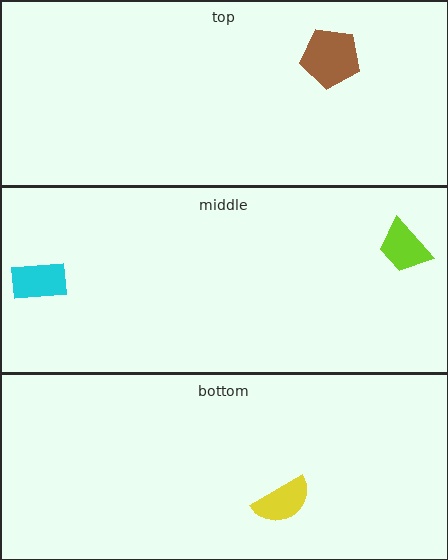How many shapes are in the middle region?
2.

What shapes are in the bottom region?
The yellow semicircle.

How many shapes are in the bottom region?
1.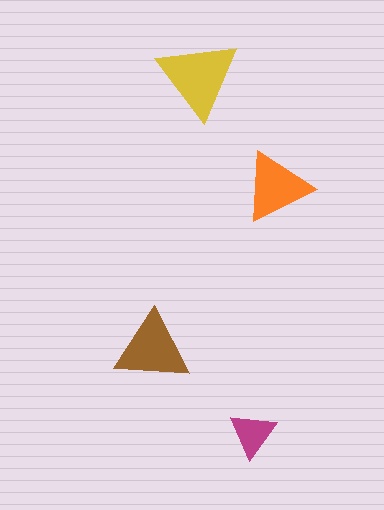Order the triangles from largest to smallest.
the yellow one, the brown one, the orange one, the magenta one.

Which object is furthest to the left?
The brown triangle is leftmost.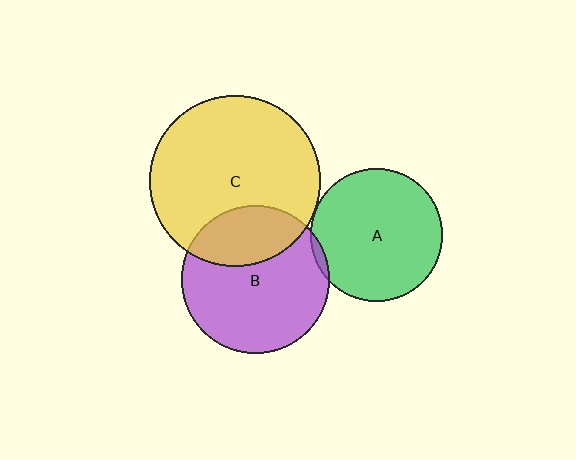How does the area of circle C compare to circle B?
Approximately 1.3 times.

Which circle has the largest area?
Circle C (yellow).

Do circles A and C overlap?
Yes.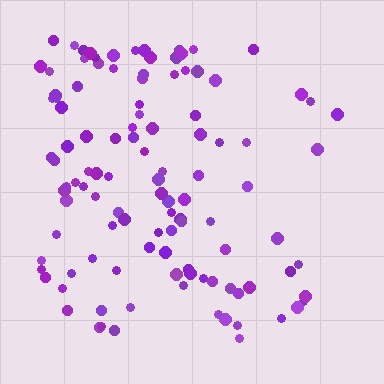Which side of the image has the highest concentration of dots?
The left.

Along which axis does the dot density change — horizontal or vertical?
Horizontal.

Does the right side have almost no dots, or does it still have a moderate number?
Still a moderate number, just noticeably fewer than the left.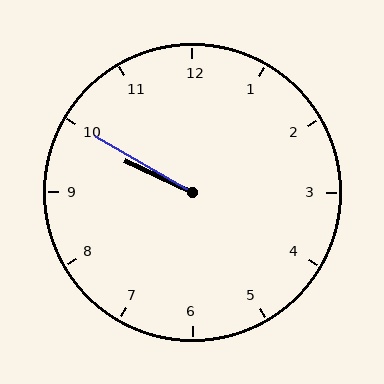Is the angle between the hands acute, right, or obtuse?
It is acute.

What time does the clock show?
9:50.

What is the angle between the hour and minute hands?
Approximately 5 degrees.